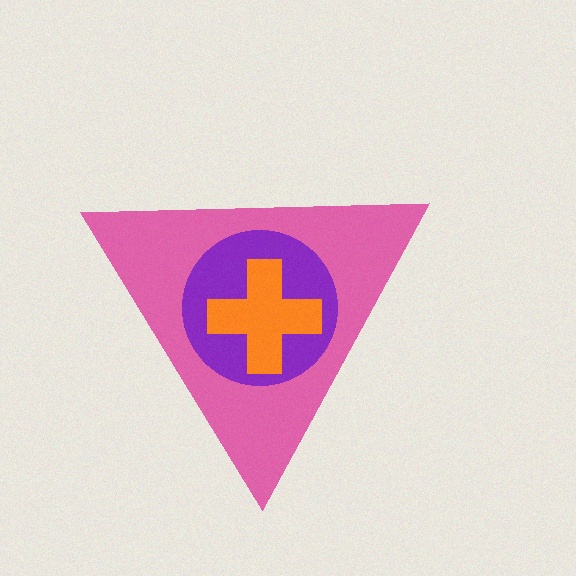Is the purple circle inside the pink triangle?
Yes.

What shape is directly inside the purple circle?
The orange cross.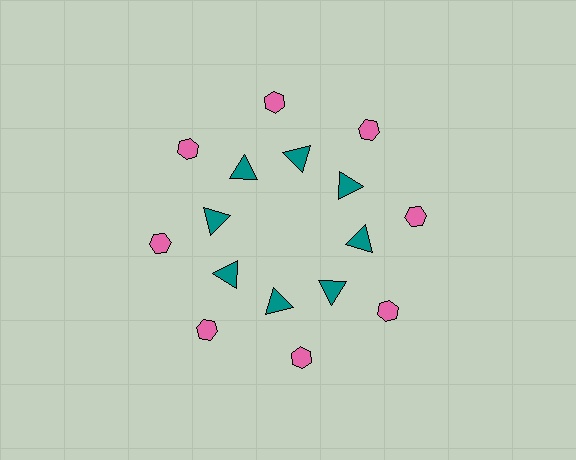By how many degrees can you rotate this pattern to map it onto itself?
The pattern maps onto itself every 45 degrees of rotation.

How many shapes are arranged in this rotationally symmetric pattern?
There are 16 shapes, arranged in 8 groups of 2.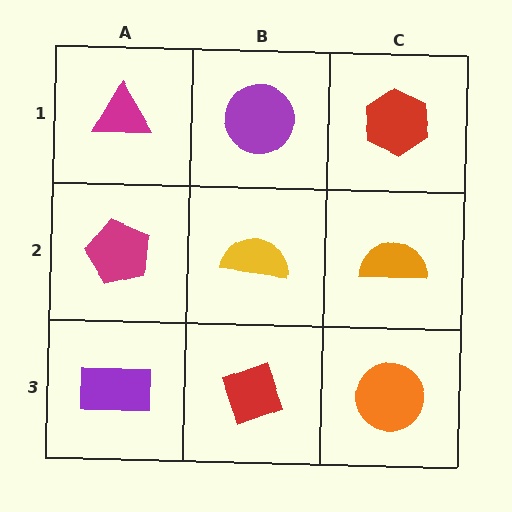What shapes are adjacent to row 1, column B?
A yellow semicircle (row 2, column B), a magenta triangle (row 1, column A), a red hexagon (row 1, column C).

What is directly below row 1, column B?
A yellow semicircle.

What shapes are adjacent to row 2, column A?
A magenta triangle (row 1, column A), a purple rectangle (row 3, column A), a yellow semicircle (row 2, column B).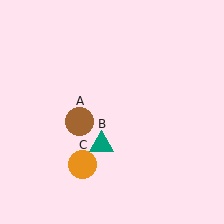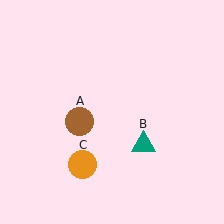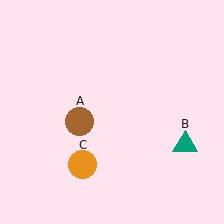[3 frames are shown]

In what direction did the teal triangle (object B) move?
The teal triangle (object B) moved right.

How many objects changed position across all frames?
1 object changed position: teal triangle (object B).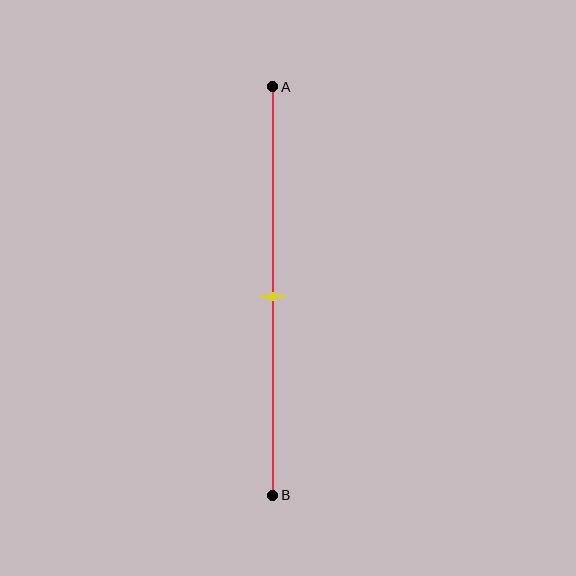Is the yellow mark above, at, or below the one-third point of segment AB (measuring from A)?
The yellow mark is below the one-third point of segment AB.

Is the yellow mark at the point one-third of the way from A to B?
No, the mark is at about 50% from A, not at the 33% one-third point.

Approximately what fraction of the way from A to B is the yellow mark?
The yellow mark is approximately 50% of the way from A to B.